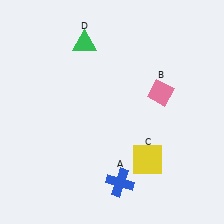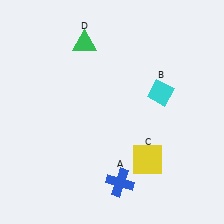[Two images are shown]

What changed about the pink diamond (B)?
In Image 1, B is pink. In Image 2, it changed to cyan.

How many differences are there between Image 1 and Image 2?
There is 1 difference between the two images.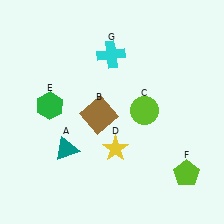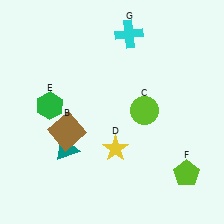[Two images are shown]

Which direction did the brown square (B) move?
The brown square (B) moved left.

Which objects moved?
The objects that moved are: the brown square (B), the cyan cross (G).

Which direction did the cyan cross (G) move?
The cyan cross (G) moved up.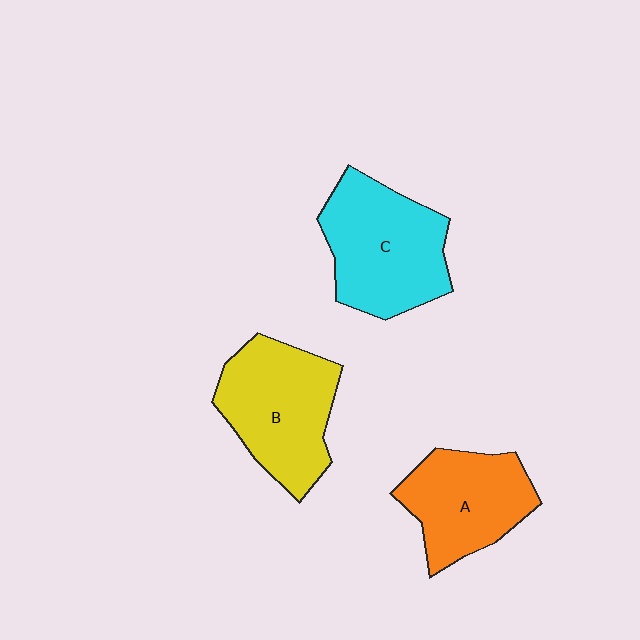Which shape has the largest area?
Shape C (cyan).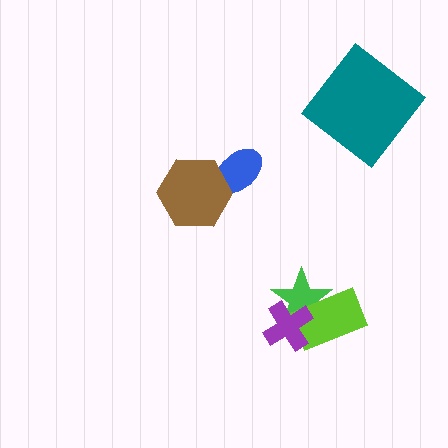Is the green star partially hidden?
Yes, it is partially covered by another shape.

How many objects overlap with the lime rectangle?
2 objects overlap with the lime rectangle.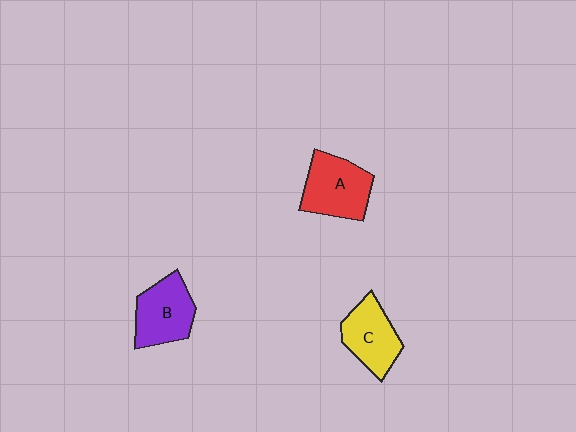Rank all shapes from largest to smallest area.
From largest to smallest: A (red), B (purple), C (yellow).